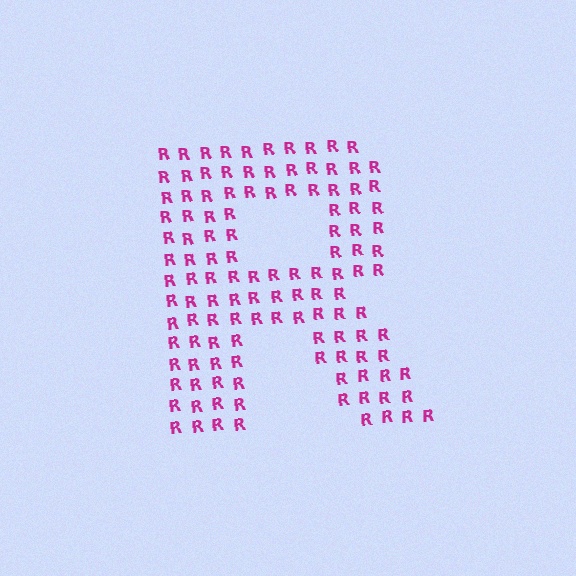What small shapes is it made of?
It is made of small letter R's.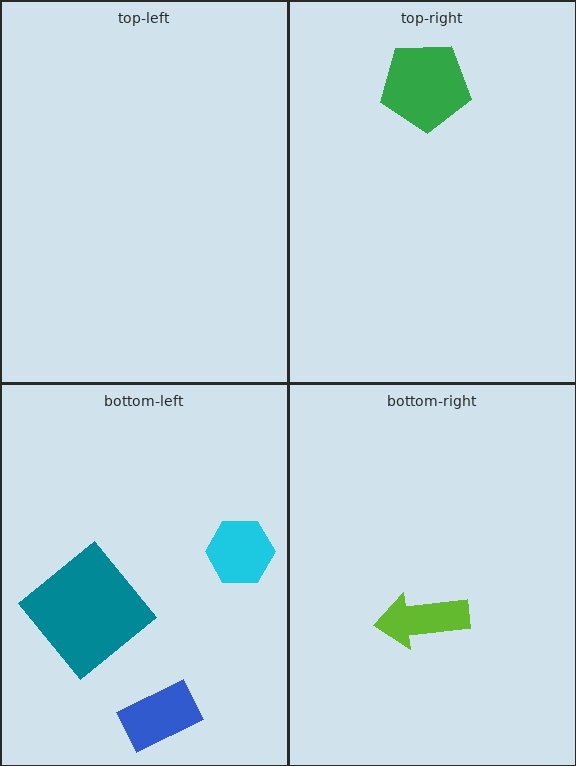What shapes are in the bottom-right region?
The lime arrow.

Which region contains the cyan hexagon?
The bottom-left region.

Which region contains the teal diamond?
The bottom-left region.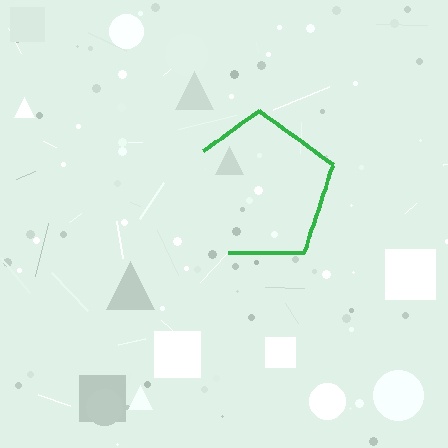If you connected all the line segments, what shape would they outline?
They would outline a pentagon.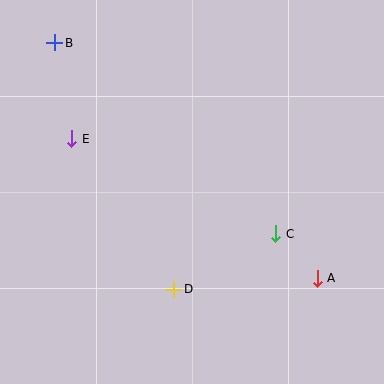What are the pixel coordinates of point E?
Point E is at (72, 139).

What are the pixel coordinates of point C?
Point C is at (276, 234).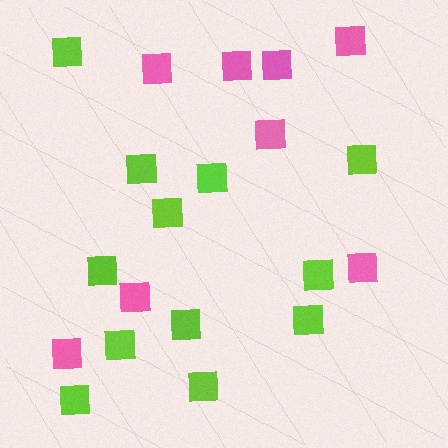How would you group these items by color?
There are 2 groups: one group of pink squares (8) and one group of lime squares (12).